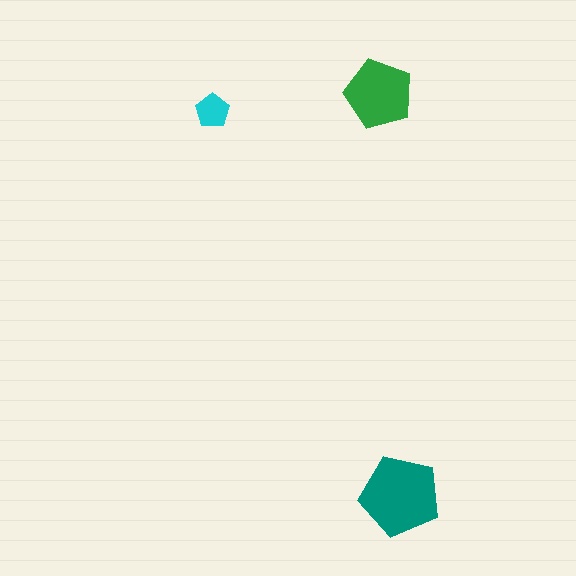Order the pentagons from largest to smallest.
the teal one, the green one, the cyan one.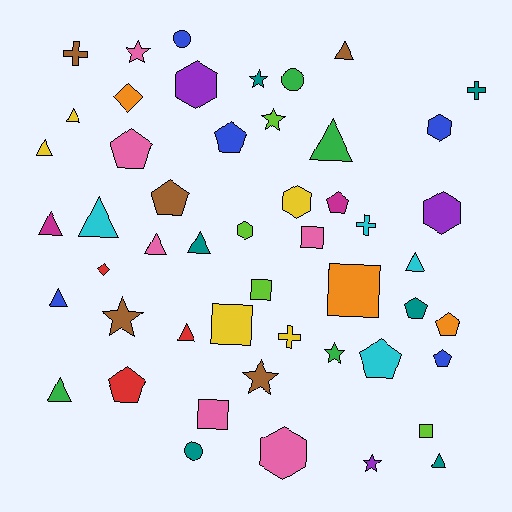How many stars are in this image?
There are 7 stars.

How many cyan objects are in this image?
There are 4 cyan objects.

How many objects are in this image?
There are 50 objects.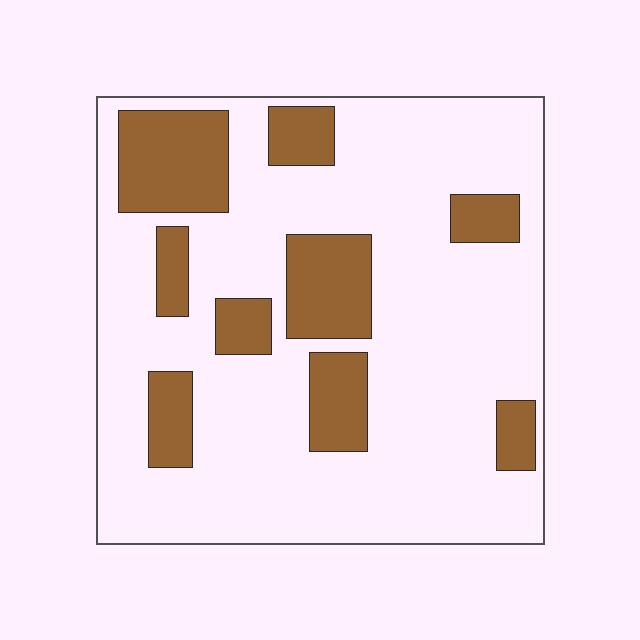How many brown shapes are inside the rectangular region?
9.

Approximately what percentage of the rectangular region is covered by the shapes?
Approximately 25%.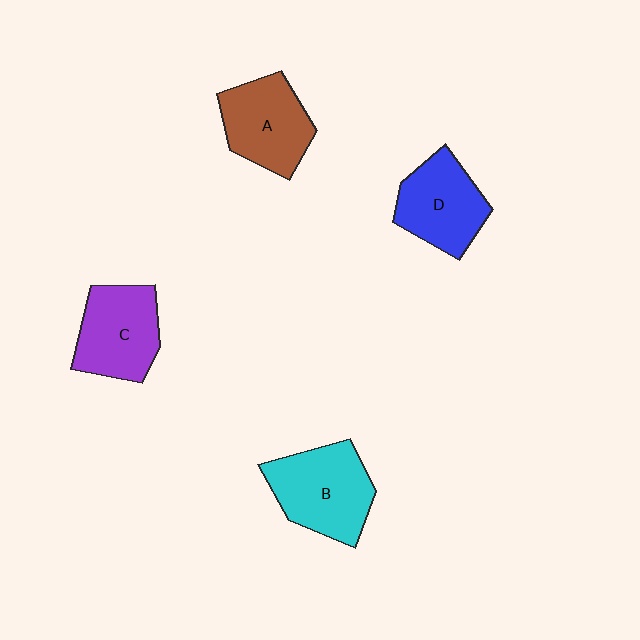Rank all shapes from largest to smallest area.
From largest to smallest: B (cyan), C (purple), A (brown), D (blue).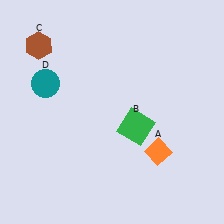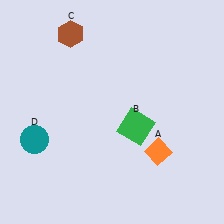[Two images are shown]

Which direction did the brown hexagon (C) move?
The brown hexagon (C) moved right.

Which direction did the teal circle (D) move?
The teal circle (D) moved down.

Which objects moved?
The objects that moved are: the brown hexagon (C), the teal circle (D).